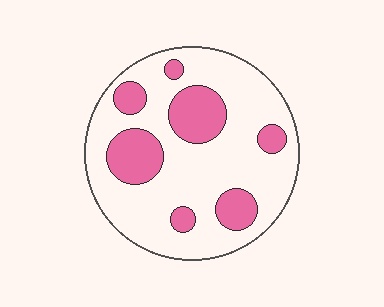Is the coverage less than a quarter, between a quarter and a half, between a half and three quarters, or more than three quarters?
Between a quarter and a half.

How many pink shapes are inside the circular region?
7.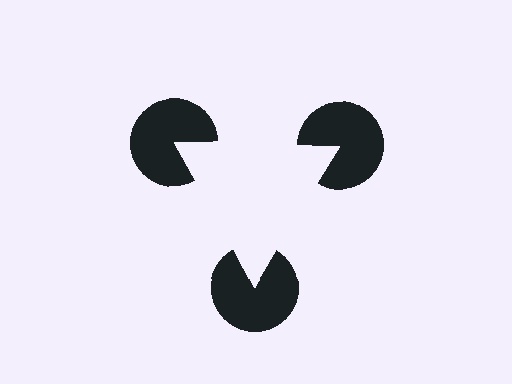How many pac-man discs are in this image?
There are 3 — one at each vertex of the illusory triangle.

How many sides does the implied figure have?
3 sides.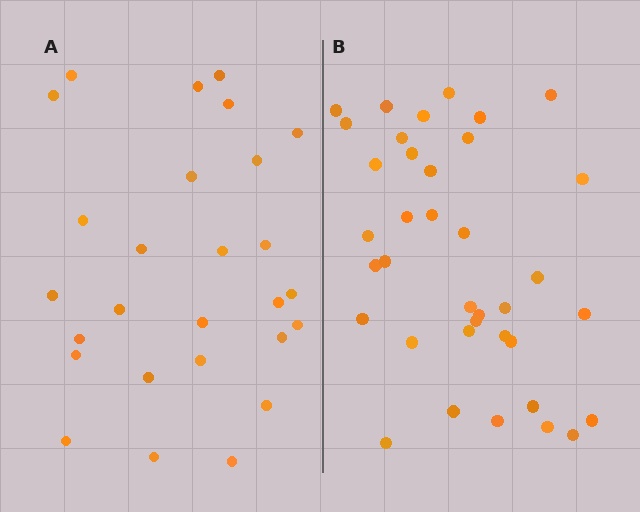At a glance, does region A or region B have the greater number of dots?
Region B (the right region) has more dots.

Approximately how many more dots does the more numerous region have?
Region B has roughly 10 or so more dots than region A.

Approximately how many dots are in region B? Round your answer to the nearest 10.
About 40 dots. (The exact count is 37, which rounds to 40.)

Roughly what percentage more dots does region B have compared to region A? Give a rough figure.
About 35% more.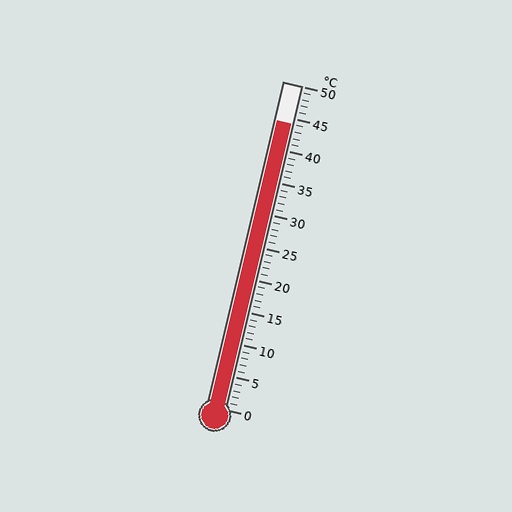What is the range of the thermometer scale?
The thermometer scale ranges from 0°C to 50°C.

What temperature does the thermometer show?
The thermometer shows approximately 44°C.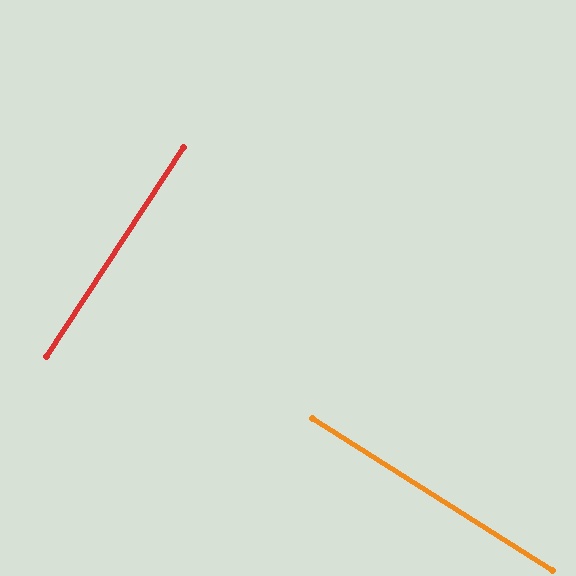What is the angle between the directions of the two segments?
Approximately 89 degrees.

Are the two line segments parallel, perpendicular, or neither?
Perpendicular — they meet at approximately 89°.